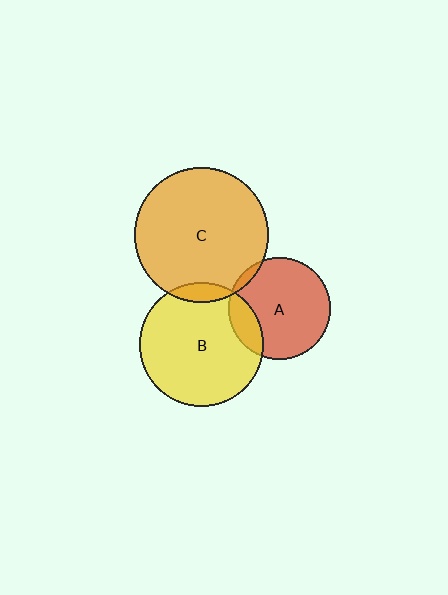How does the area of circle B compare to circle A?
Approximately 1.5 times.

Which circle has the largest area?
Circle C (orange).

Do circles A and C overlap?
Yes.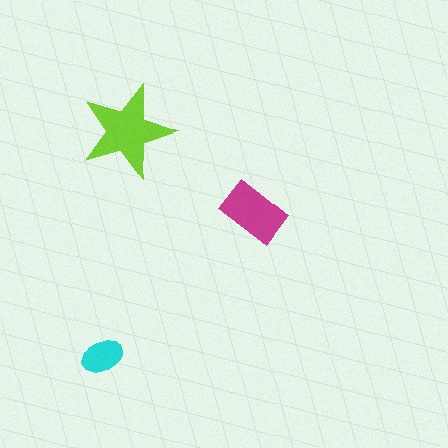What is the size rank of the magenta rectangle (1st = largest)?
2nd.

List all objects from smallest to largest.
The cyan ellipse, the magenta rectangle, the lime star.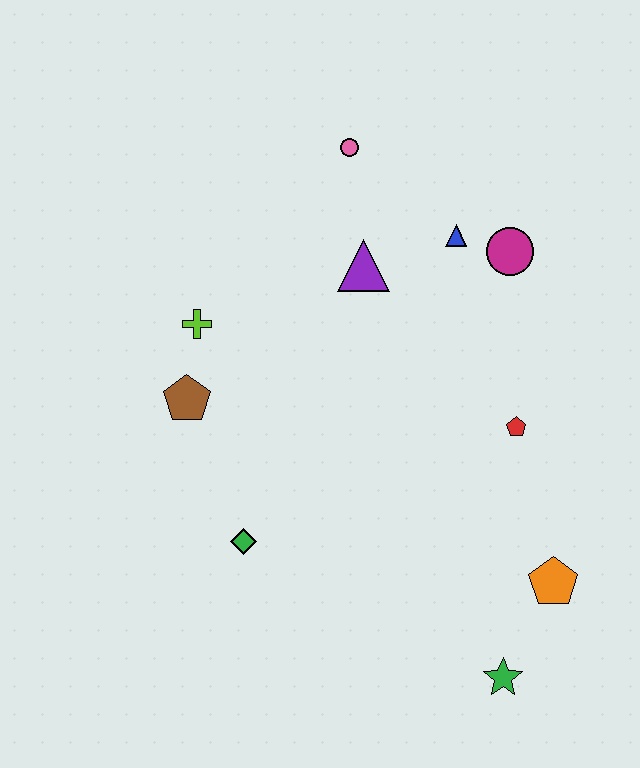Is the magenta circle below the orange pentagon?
No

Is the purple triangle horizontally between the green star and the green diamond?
Yes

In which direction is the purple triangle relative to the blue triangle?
The purple triangle is to the left of the blue triangle.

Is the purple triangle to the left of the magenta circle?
Yes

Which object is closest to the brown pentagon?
The lime cross is closest to the brown pentagon.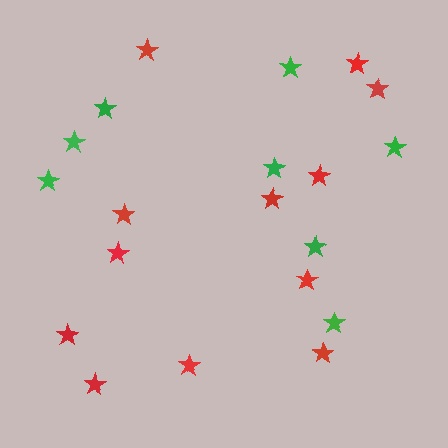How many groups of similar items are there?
There are 2 groups: one group of red stars (12) and one group of green stars (8).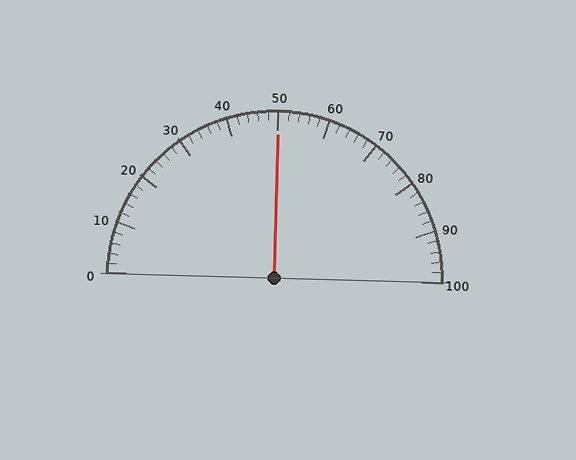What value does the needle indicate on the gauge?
The needle indicates approximately 50.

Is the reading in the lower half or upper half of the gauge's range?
The reading is in the upper half of the range (0 to 100).